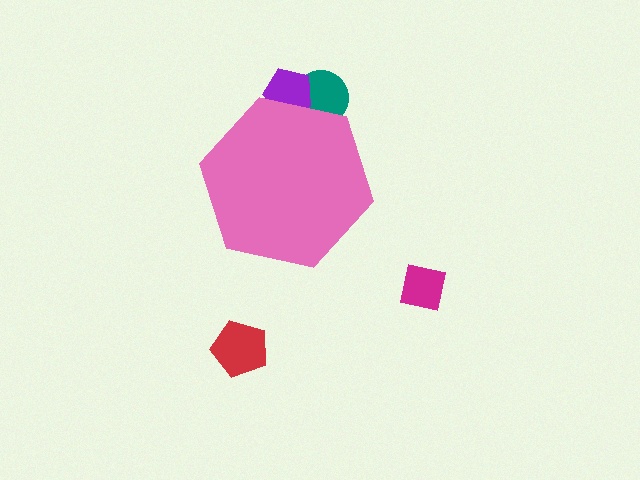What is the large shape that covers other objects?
A pink hexagon.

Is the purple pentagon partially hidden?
Yes, the purple pentagon is partially hidden behind the pink hexagon.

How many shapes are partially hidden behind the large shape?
2 shapes are partially hidden.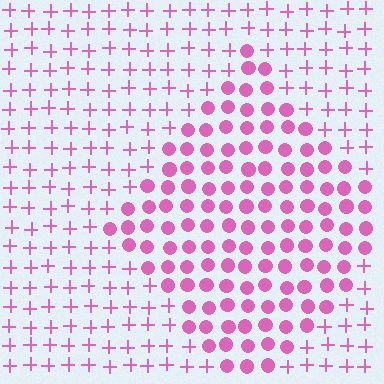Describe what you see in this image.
The image is filled with small pink elements arranged in a uniform grid. A diamond-shaped region contains circles, while the surrounding area contains plus signs. The boundary is defined purely by the change in element shape.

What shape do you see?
I see a diamond.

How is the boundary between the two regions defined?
The boundary is defined by a change in element shape: circles inside vs. plus signs outside. All elements share the same color and spacing.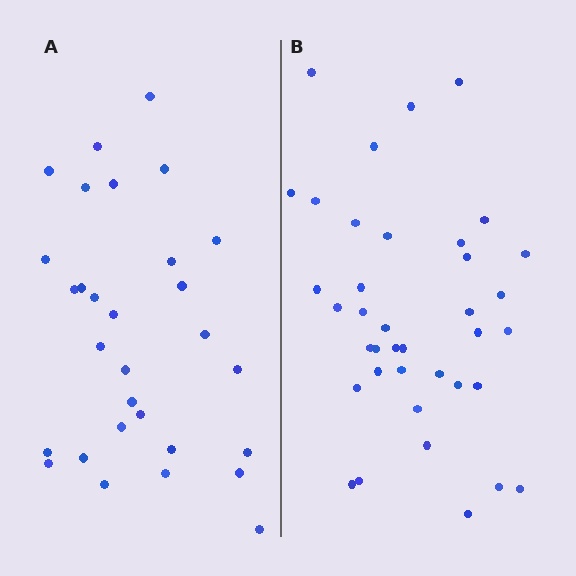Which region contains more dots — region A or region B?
Region B (the right region) has more dots.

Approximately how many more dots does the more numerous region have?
Region B has roughly 8 or so more dots than region A.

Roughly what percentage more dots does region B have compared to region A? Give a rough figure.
About 25% more.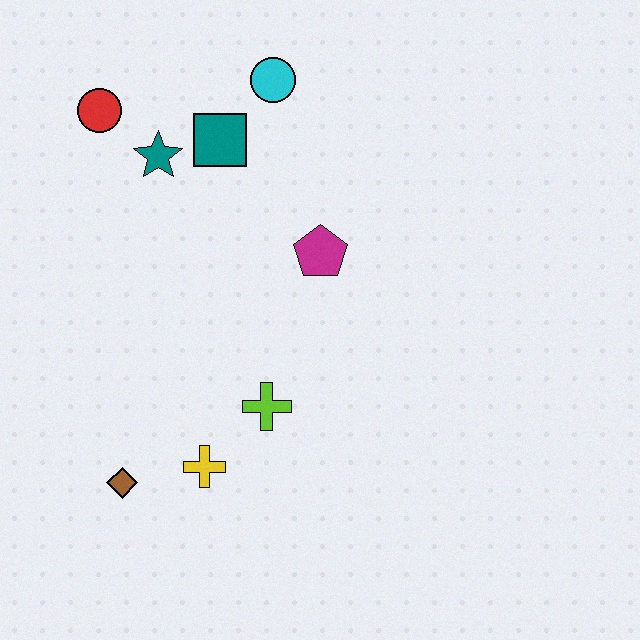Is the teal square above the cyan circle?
No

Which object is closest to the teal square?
The teal star is closest to the teal square.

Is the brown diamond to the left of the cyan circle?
Yes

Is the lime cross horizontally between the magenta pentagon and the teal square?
Yes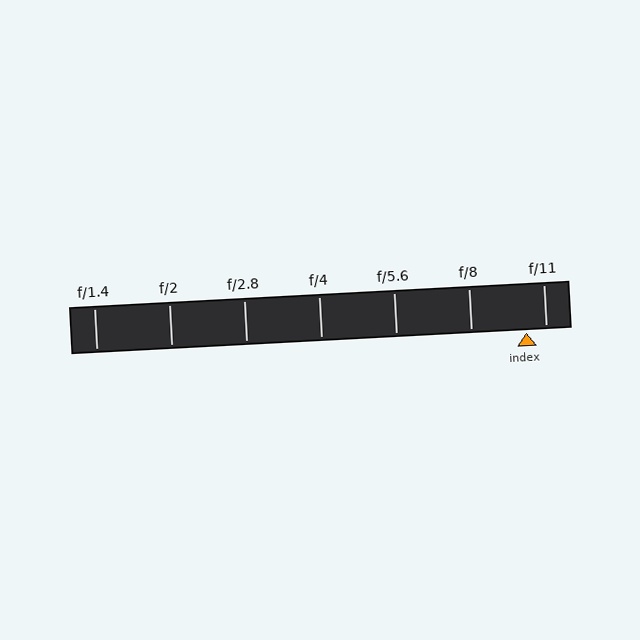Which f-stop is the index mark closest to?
The index mark is closest to f/11.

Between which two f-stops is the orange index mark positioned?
The index mark is between f/8 and f/11.